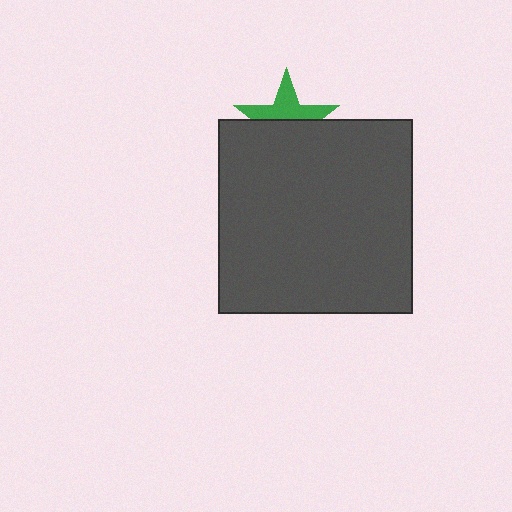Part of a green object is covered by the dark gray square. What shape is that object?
It is a star.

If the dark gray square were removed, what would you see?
You would see the complete green star.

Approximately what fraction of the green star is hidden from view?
Roughly 53% of the green star is hidden behind the dark gray square.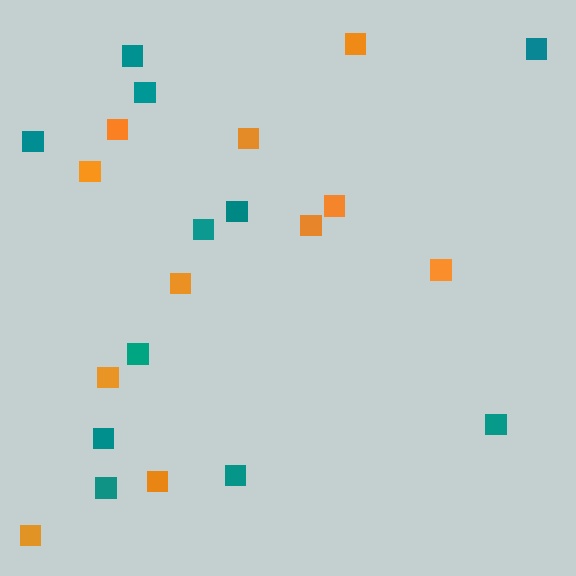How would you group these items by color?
There are 2 groups: one group of orange squares (11) and one group of teal squares (11).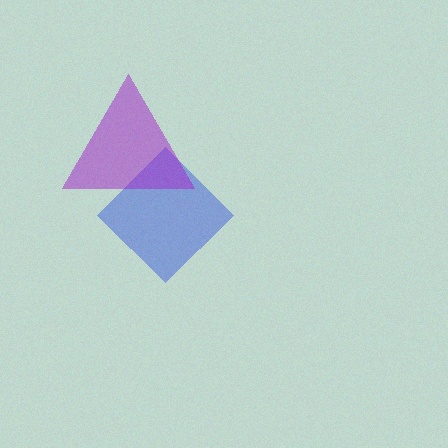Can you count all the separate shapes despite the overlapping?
Yes, there are 2 separate shapes.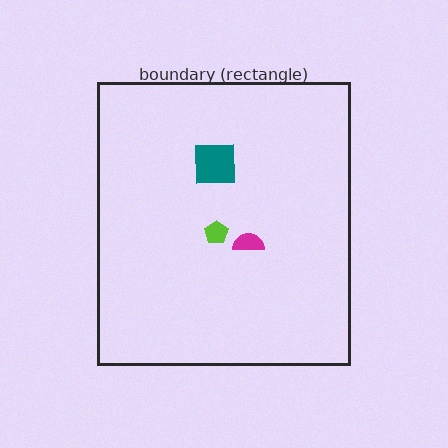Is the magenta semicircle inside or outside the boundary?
Inside.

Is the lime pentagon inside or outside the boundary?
Inside.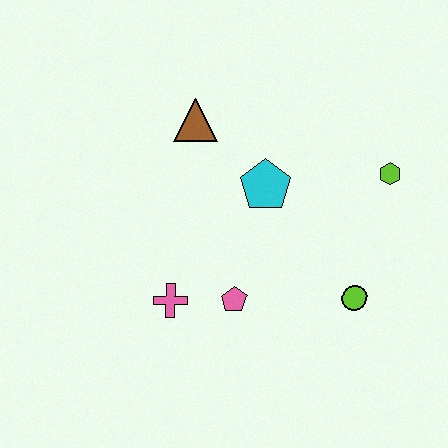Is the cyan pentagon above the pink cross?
Yes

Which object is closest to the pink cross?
The pink pentagon is closest to the pink cross.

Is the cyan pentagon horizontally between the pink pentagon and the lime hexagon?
Yes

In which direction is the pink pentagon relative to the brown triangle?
The pink pentagon is below the brown triangle.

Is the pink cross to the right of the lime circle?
No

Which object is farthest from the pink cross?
The lime hexagon is farthest from the pink cross.